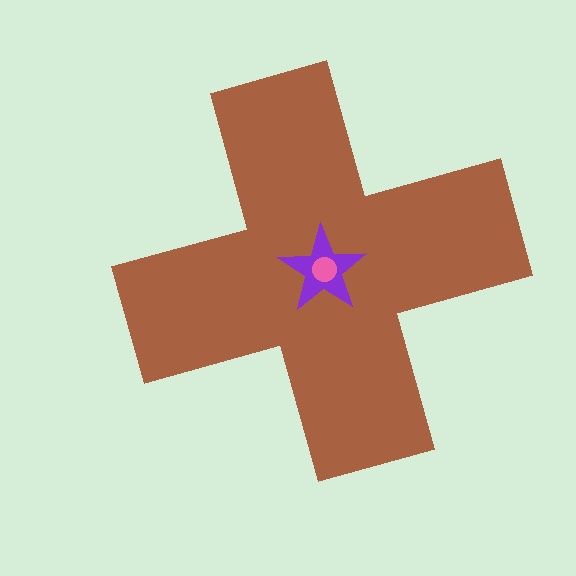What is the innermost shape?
The pink circle.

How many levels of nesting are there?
3.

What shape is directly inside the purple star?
The pink circle.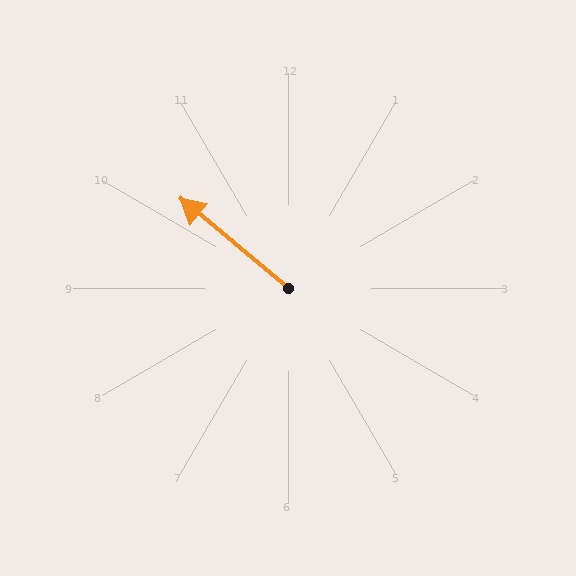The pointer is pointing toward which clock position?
Roughly 10 o'clock.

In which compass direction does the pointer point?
Northwest.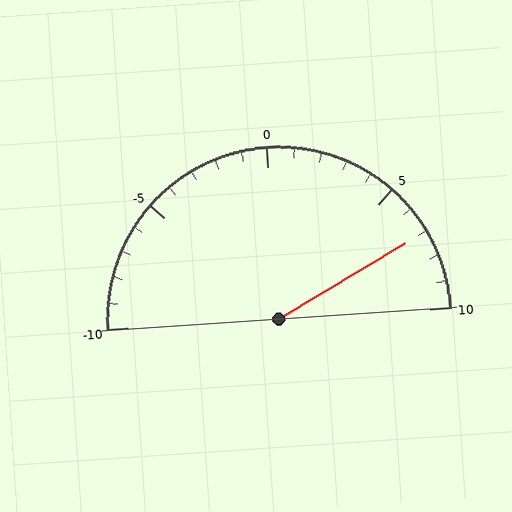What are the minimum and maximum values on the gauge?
The gauge ranges from -10 to 10.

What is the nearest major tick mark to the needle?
The nearest major tick mark is 5.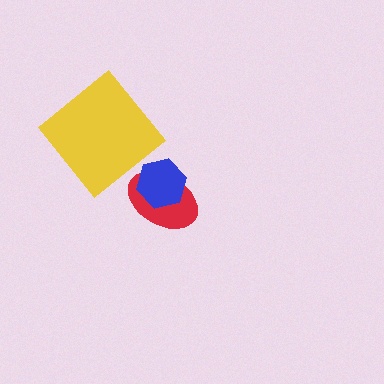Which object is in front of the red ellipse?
The blue hexagon is in front of the red ellipse.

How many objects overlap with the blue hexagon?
1 object overlaps with the blue hexagon.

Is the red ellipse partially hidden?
Yes, it is partially covered by another shape.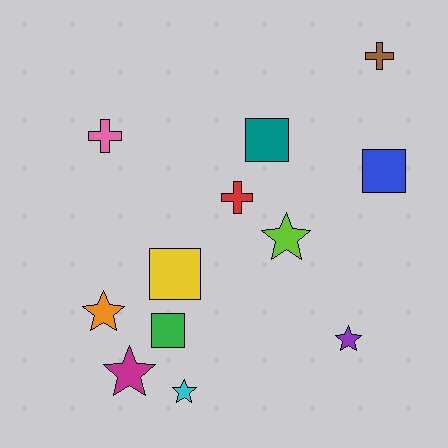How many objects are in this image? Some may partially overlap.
There are 12 objects.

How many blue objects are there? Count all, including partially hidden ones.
There is 1 blue object.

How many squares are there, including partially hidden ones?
There are 4 squares.